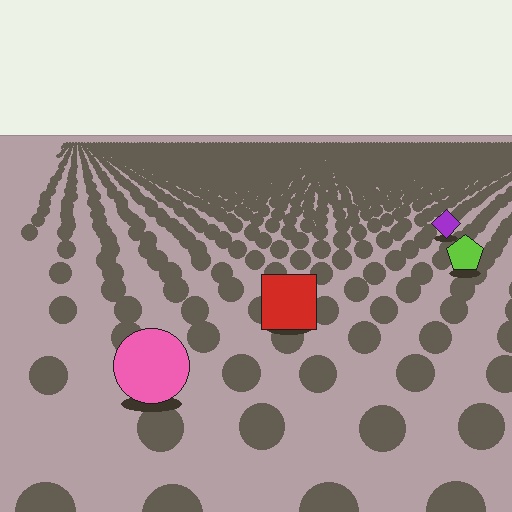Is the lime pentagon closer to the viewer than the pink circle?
No. The pink circle is closer — you can tell from the texture gradient: the ground texture is coarser near it.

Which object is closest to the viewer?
The pink circle is closest. The texture marks near it are larger and more spread out.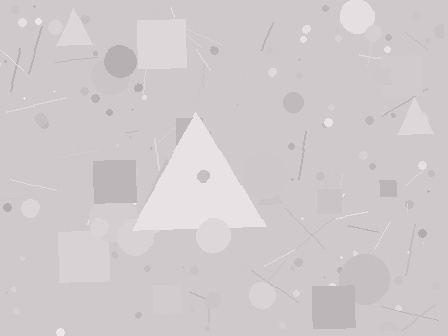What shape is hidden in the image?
A triangle is hidden in the image.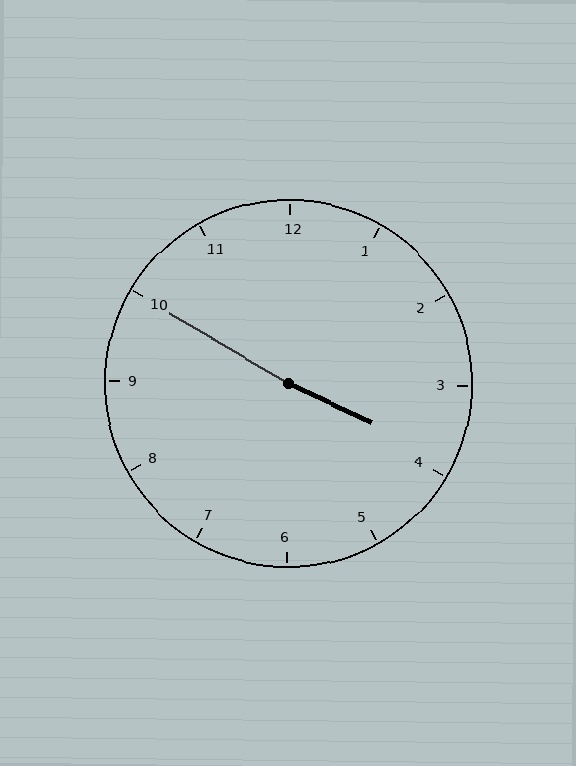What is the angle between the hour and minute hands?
Approximately 175 degrees.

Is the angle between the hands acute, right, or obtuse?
It is obtuse.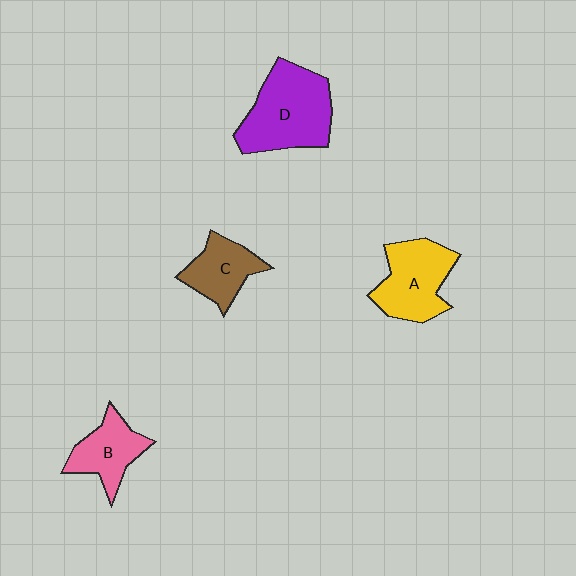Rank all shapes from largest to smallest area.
From largest to smallest: D (purple), A (yellow), B (pink), C (brown).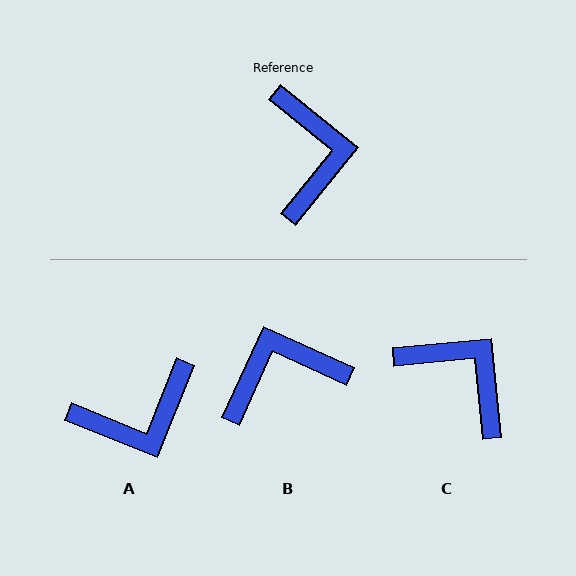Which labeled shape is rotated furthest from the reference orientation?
B, about 105 degrees away.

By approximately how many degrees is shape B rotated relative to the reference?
Approximately 105 degrees counter-clockwise.